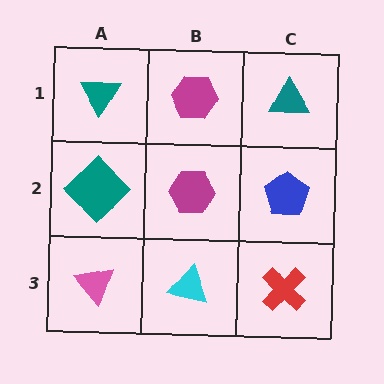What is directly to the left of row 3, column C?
A cyan triangle.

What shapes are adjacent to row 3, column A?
A teal diamond (row 2, column A), a cyan triangle (row 3, column B).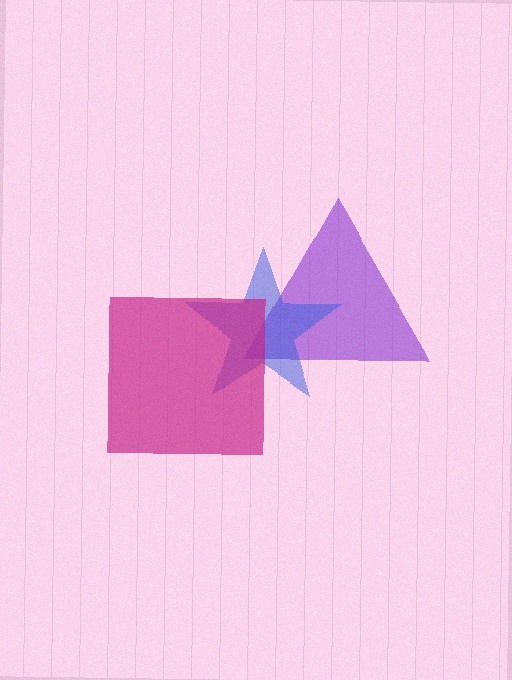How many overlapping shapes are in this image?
There are 3 overlapping shapes in the image.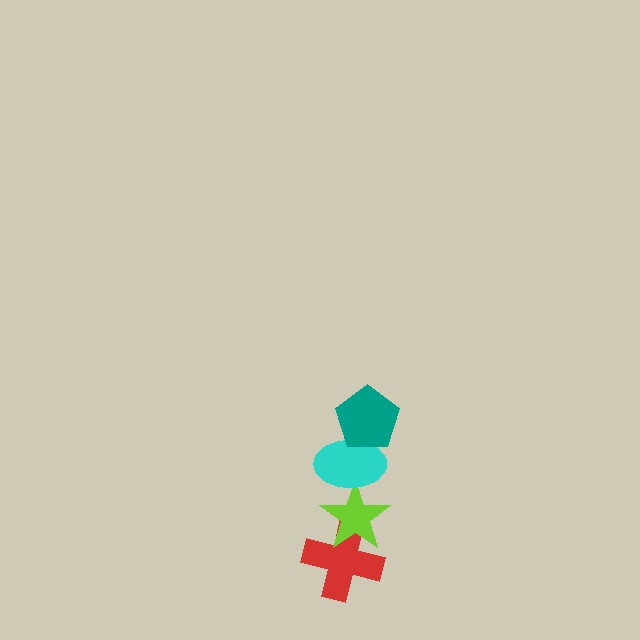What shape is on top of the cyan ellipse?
The teal pentagon is on top of the cyan ellipse.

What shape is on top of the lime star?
The cyan ellipse is on top of the lime star.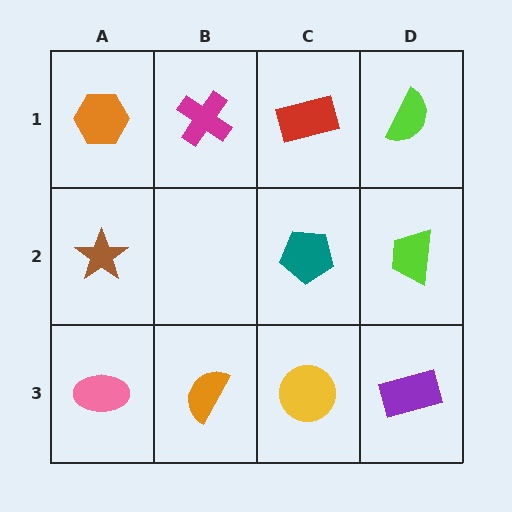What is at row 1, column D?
A lime semicircle.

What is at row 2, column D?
A lime trapezoid.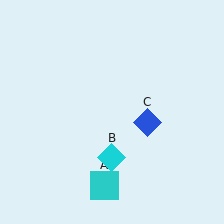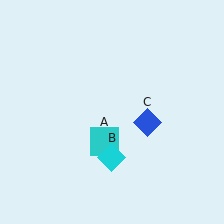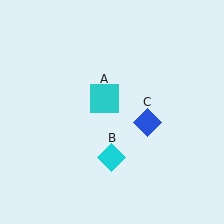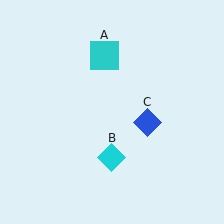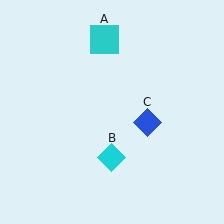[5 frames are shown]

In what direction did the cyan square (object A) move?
The cyan square (object A) moved up.